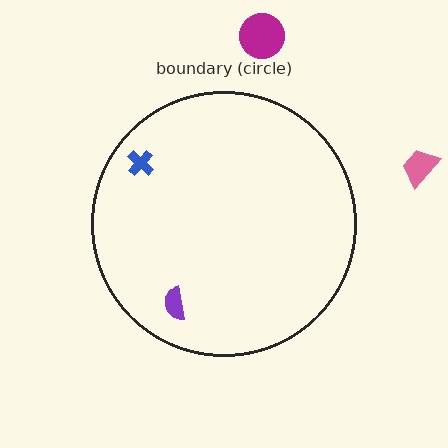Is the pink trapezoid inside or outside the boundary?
Outside.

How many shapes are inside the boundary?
2 inside, 2 outside.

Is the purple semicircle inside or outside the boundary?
Inside.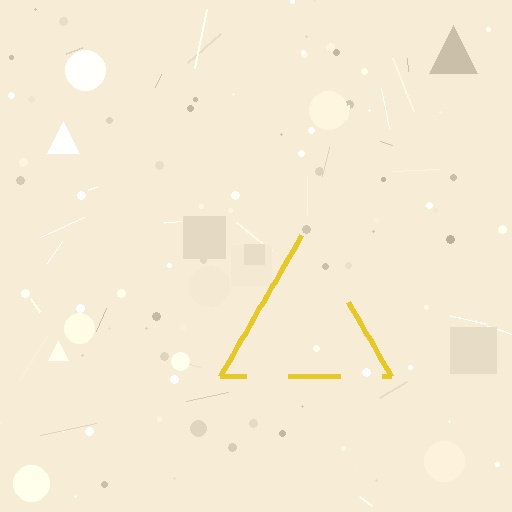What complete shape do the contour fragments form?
The contour fragments form a triangle.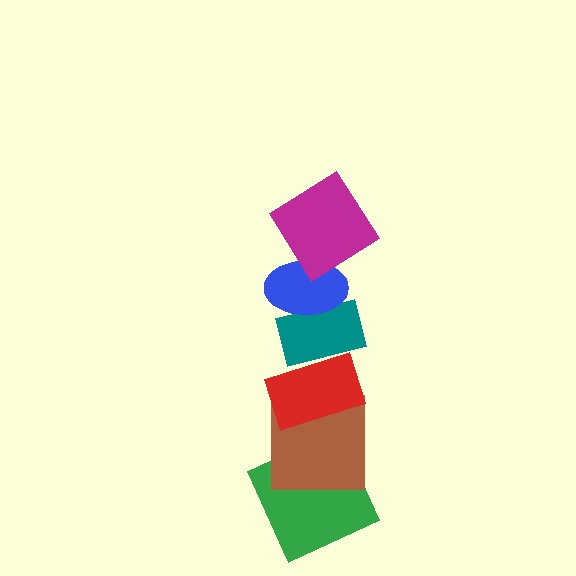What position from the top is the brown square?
The brown square is 5th from the top.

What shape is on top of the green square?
The brown square is on top of the green square.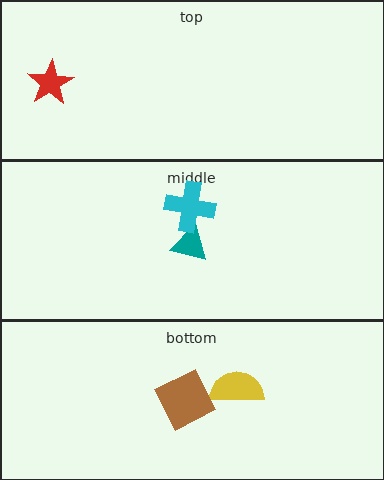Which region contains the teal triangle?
The middle region.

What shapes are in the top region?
The red star.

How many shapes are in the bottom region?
2.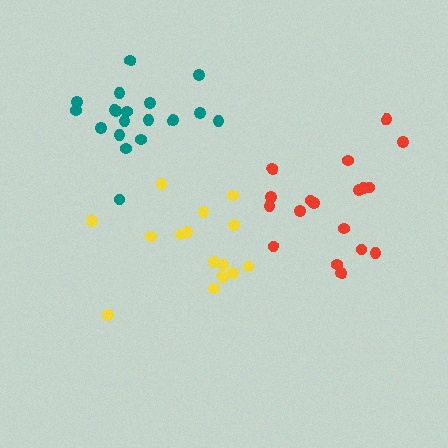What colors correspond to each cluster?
The clusters are colored: yellow, red, teal.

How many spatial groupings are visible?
There are 3 spatial groupings.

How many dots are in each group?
Group 1: 15 dots, Group 2: 18 dots, Group 3: 19 dots (52 total).